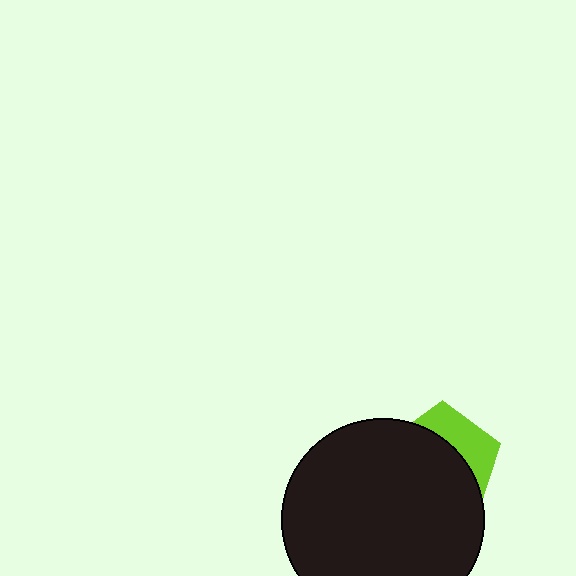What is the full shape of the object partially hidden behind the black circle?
The partially hidden object is a lime pentagon.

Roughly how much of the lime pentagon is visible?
A small part of it is visible (roughly 33%).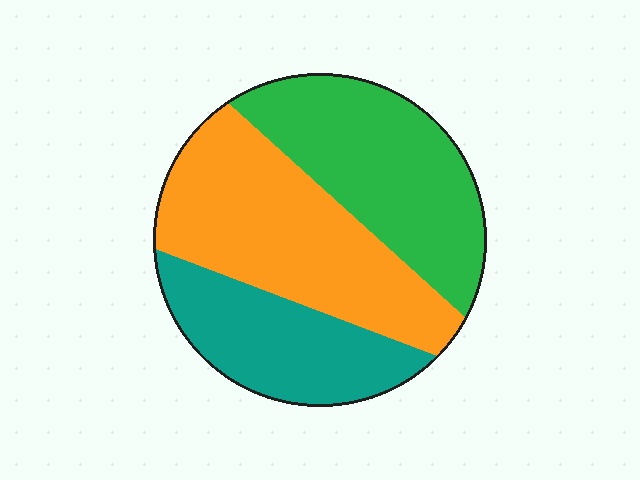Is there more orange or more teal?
Orange.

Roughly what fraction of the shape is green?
Green takes up between a third and a half of the shape.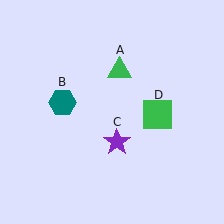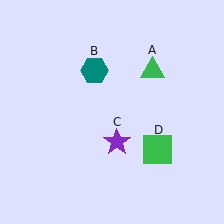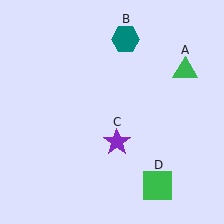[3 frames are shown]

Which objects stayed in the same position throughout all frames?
Purple star (object C) remained stationary.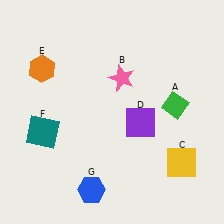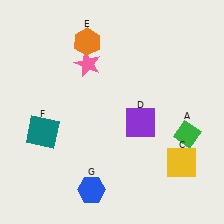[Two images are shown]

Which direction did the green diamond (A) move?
The green diamond (A) moved down.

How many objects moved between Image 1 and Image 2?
3 objects moved between the two images.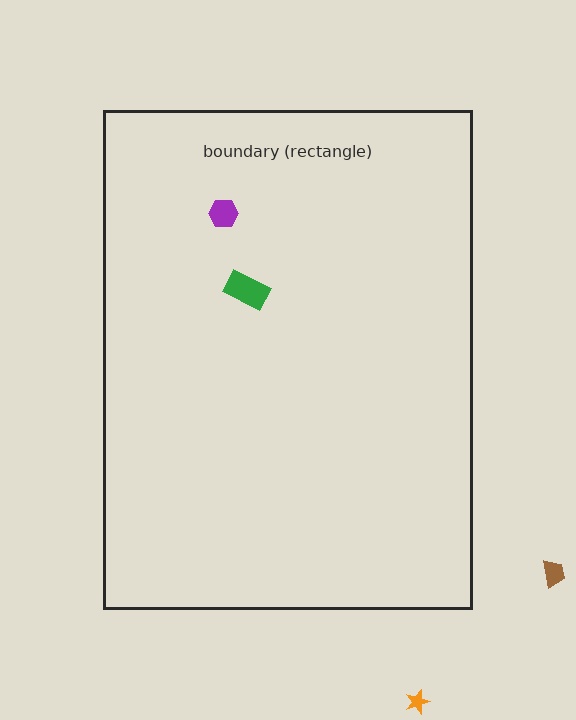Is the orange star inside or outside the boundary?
Outside.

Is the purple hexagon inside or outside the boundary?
Inside.